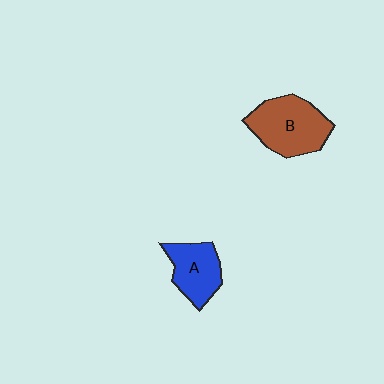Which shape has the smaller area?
Shape A (blue).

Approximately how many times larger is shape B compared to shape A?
Approximately 1.4 times.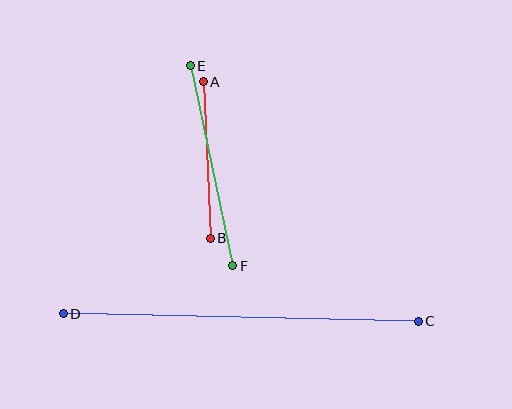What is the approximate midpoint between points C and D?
The midpoint is at approximately (241, 317) pixels.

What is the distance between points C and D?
The distance is approximately 355 pixels.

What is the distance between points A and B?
The distance is approximately 157 pixels.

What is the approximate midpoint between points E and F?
The midpoint is at approximately (212, 166) pixels.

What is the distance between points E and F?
The distance is approximately 205 pixels.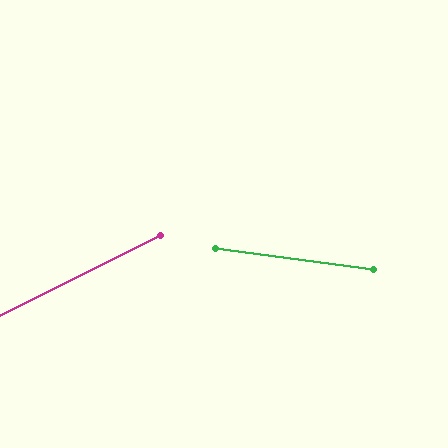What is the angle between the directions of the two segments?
Approximately 34 degrees.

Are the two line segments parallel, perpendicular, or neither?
Neither parallel nor perpendicular — they differ by about 34°.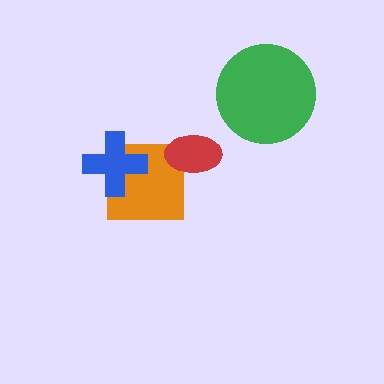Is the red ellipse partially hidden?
No, no other shape covers it.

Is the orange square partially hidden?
Yes, it is partially covered by another shape.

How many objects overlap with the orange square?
2 objects overlap with the orange square.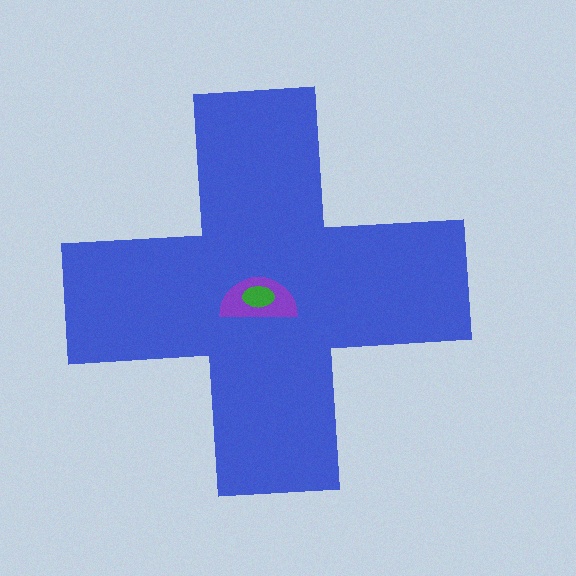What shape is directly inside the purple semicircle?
The green ellipse.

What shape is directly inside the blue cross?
The purple semicircle.